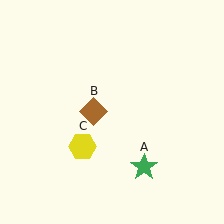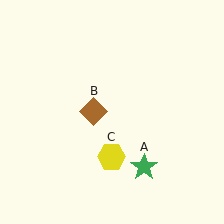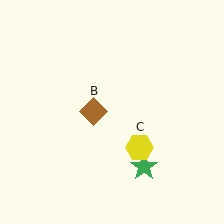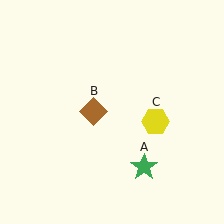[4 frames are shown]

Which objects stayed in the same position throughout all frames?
Green star (object A) and brown diamond (object B) remained stationary.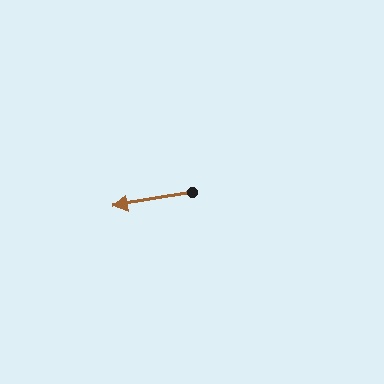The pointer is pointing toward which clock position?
Roughly 9 o'clock.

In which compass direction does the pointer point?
West.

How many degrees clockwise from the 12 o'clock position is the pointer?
Approximately 260 degrees.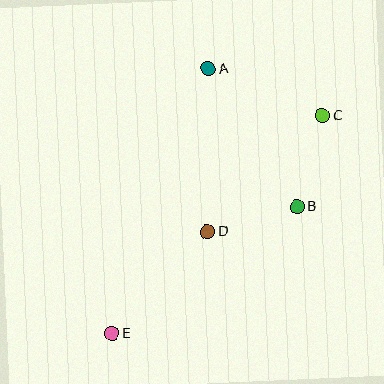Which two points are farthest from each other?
Points C and E are farthest from each other.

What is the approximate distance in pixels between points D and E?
The distance between D and E is approximately 140 pixels.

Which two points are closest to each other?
Points B and D are closest to each other.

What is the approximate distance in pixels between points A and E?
The distance between A and E is approximately 281 pixels.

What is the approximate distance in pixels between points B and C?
The distance between B and C is approximately 95 pixels.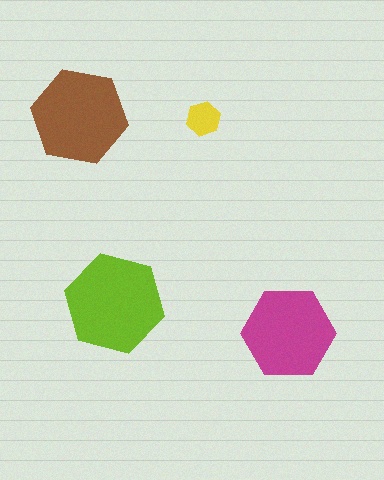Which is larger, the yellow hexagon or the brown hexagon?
The brown one.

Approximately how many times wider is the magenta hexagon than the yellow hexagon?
About 2.5 times wider.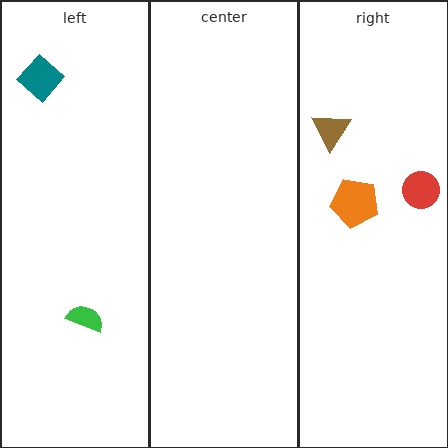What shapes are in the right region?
The orange pentagon, the red circle, the brown triangle.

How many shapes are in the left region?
2.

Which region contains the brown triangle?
The right region.